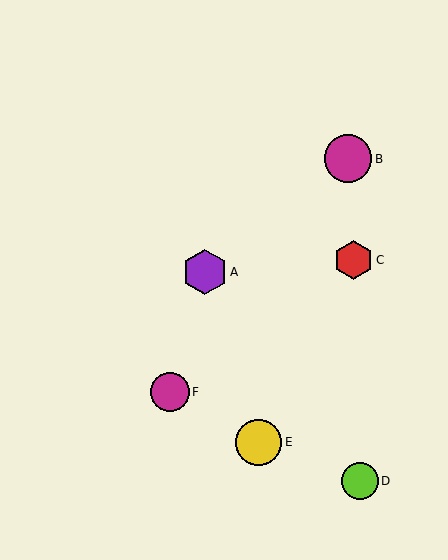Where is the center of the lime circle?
The center of the lime circle is at (360, 481).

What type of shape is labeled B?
Shape B is a magenta circle.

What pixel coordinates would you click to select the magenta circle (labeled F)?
Click at (170, 392) to select the magenta circle F.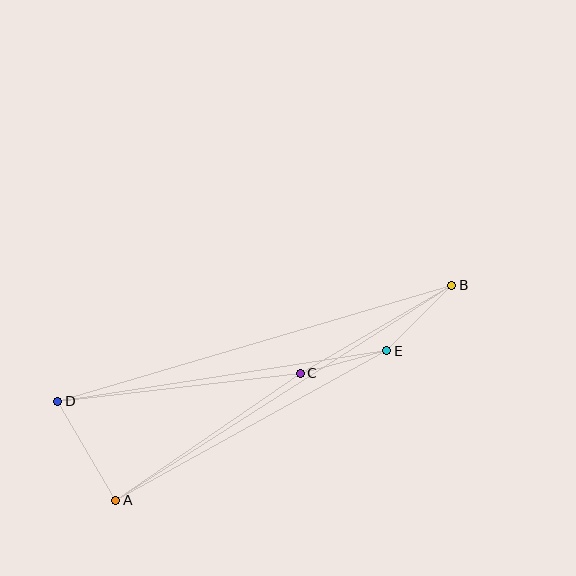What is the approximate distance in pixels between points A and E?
The distance between A and E is approximately 309 pixels.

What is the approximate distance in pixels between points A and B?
The distance between A and B is approximately 399 pixels.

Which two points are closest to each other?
Points C and E are closest to each other.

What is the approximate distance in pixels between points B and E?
The distance between B and E is approximately 92 pixels.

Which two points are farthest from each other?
Points B and D are farthest from each other.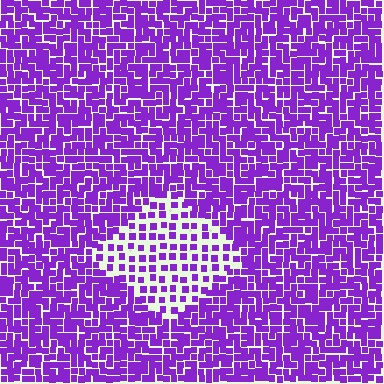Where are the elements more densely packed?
The elements are more densely packed outside the diamond boundary.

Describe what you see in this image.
The image contains small purple elements arranged at two different densities. A diamond-shaped region is visible where the elements are less densely packed than the surrounding area.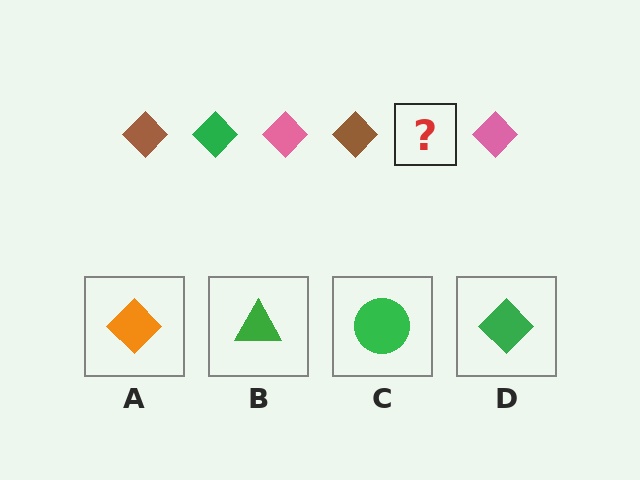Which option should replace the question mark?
Option D.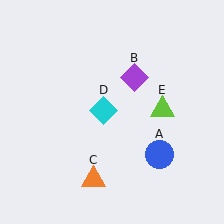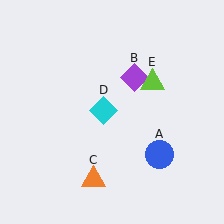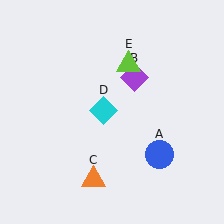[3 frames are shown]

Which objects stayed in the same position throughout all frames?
Blue circle (object A) and purple diamond (object B) and orange triangle (object C) and cyan diamond (object D) remained stationary.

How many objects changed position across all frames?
1 object changed position: lime triangle (object E).